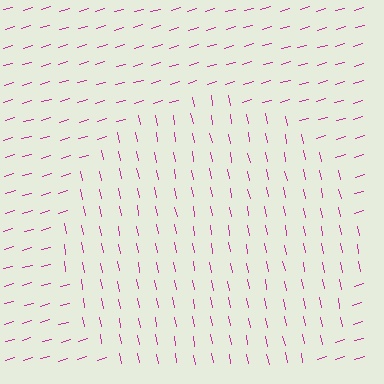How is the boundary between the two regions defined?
The boundary is defined purely by a change in line orientation (approximately 85 degrees difference). All lines are the same color and thickness.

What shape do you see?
I see a circle.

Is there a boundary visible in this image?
Yes, there is a texture boundary formed by a change in line orientation.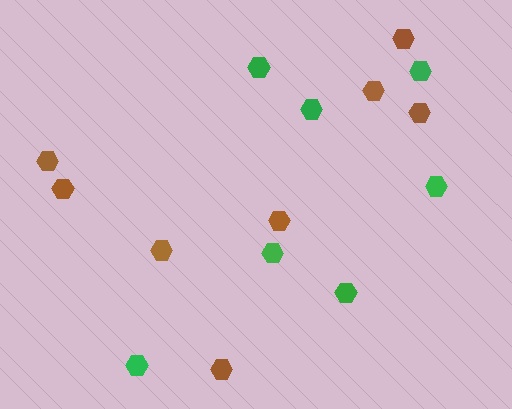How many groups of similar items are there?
There are 2 groups: one group of green hexagons (7) and one group of brown hexagons (8).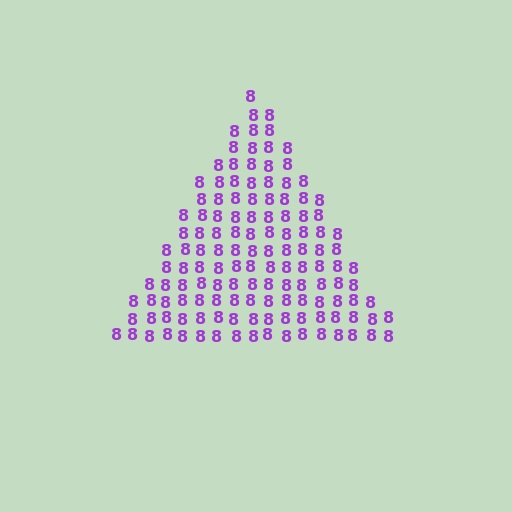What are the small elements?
The small elements are digit 8's.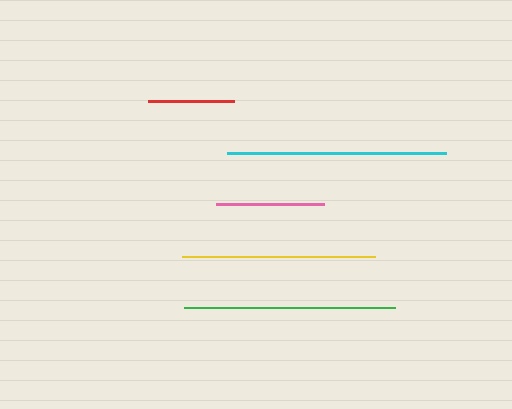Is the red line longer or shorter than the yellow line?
The yellow line is longer than the red line.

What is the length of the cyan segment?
The cyan segment is approximately 219 pixels long.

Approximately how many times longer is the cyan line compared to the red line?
The cyan line is approximately 2.5 times the length of the red line.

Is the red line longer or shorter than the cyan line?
The cyan line is longer than the red line.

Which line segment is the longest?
The cyan line is the longest at approximately 219 pixels.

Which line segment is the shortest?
The red line is the shortest at approximately 86 pixels.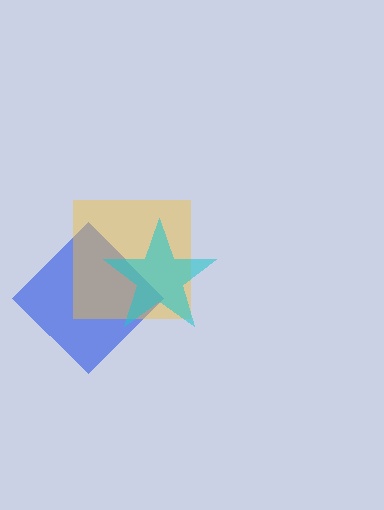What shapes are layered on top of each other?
The layered shapes are: a blue diamond, a yellow square, a cyan star.